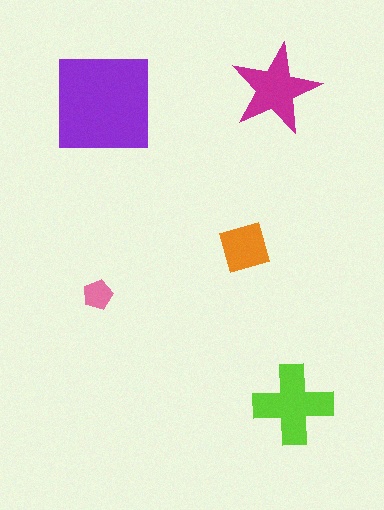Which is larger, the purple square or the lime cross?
The purple square.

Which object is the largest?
The purple square.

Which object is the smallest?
The pink pentagon.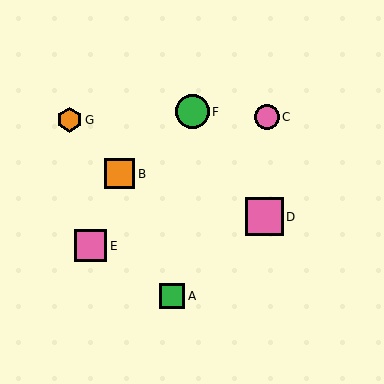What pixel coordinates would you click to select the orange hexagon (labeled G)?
Click at (70, 120) to select the orange hexagon G.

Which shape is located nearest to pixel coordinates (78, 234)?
The pink square (labeled E) at (91, 246) is nearest to that location.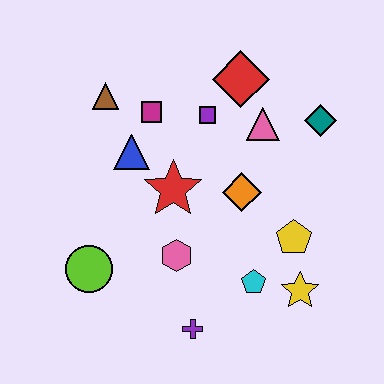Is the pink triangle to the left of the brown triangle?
No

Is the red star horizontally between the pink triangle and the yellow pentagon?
No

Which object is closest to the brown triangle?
The magenta square is closest to the brown triangle.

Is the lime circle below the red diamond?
Yes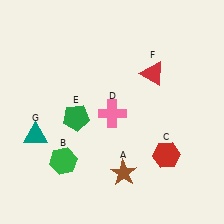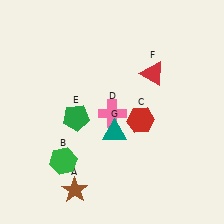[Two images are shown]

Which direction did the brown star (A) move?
The brown star (A) moved left.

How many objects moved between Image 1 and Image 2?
3 objects moved between the two images.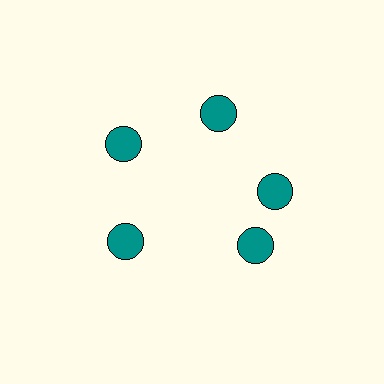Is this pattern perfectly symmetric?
No. The 5 teal circles are arranged in a ring, but one element near the 5 o'clock position is rotated out of alignment along the ring, breaking the 5-fold rotational symmetry.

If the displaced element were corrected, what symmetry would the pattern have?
It would have 5-fold rotational symmetry — the pattern would map onto itself every 72 degrees.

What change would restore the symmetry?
The symmetry would be restored by rotating it back into even spacing with its neighbors so that all 5 circles sit at equal angles and equal distance from the center.